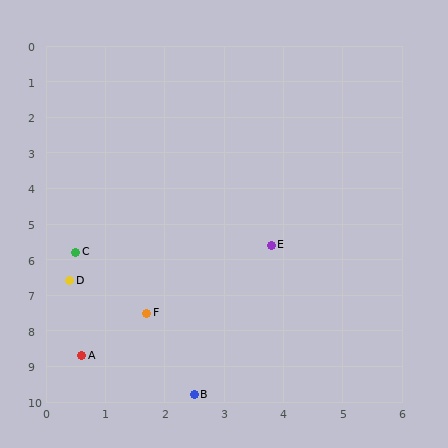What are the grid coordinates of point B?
Point B is at approximately (2.5, 9.8).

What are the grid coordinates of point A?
Point A is at approximately (0.6, 8.7).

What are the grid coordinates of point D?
Point D is at approximately (0.4, 6.6).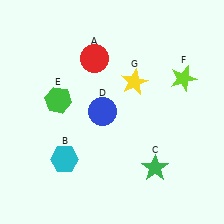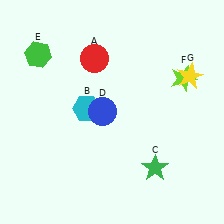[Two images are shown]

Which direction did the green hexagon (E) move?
The green hexagon (E) moved up.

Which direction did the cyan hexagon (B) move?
The cyan hexagon (B) moved up.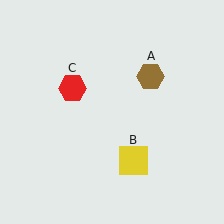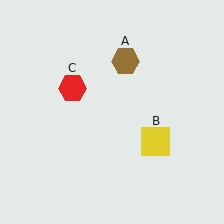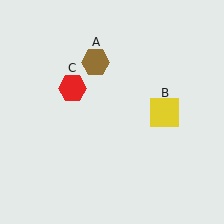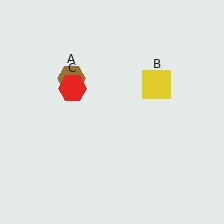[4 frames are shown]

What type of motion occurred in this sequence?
The brown hexagon (object A), yellow square (object B) rotated counterclockwise around the center of the scene.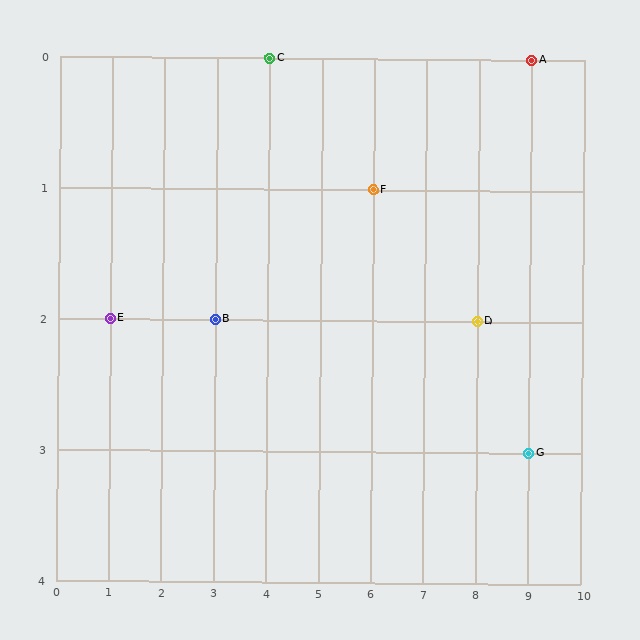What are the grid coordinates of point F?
Point F is at grid coordinates (6, 1).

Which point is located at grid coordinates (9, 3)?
Point G is at (9, 3).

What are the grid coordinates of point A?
Point A is at grid coordinates (9, 0).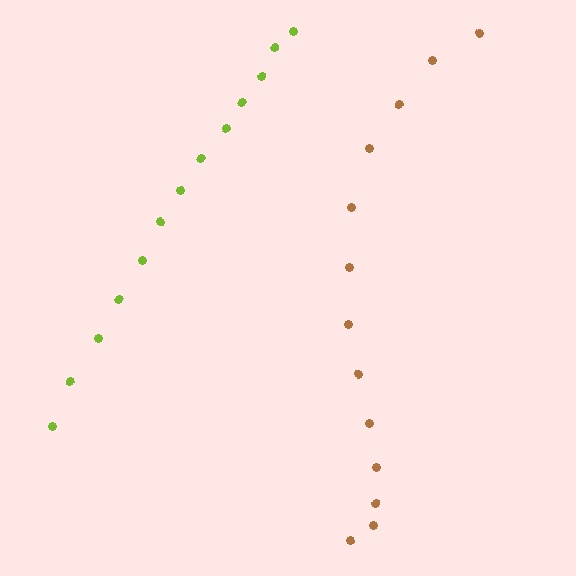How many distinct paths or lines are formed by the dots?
There are 2 distinct paths.